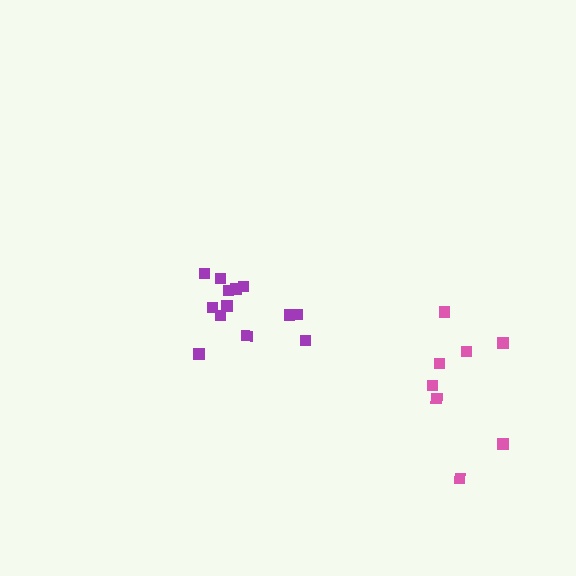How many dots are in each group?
Group 1: 8 dots, Group 2: 13 dots (21 total).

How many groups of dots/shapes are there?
There are 2 groups.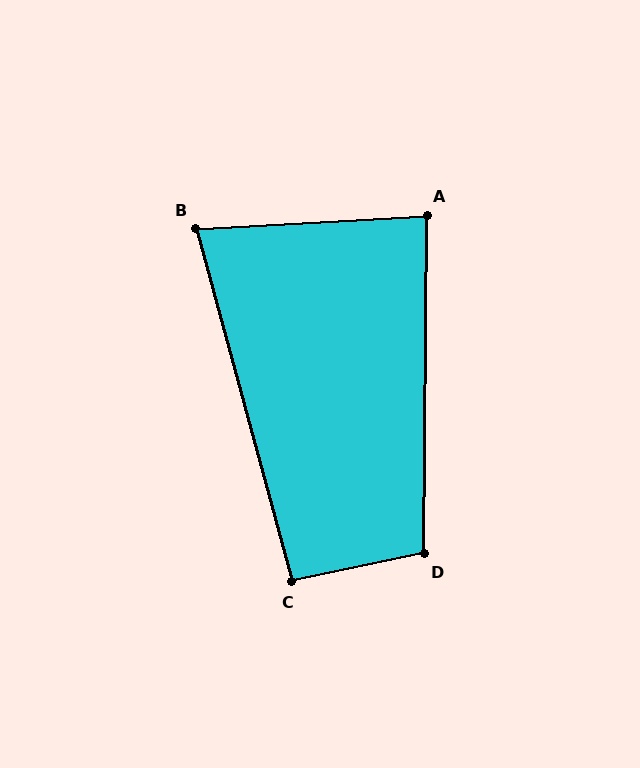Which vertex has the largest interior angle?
D, at approximately 102 degrees.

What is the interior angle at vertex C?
Approximately 94 degrees (approximately right).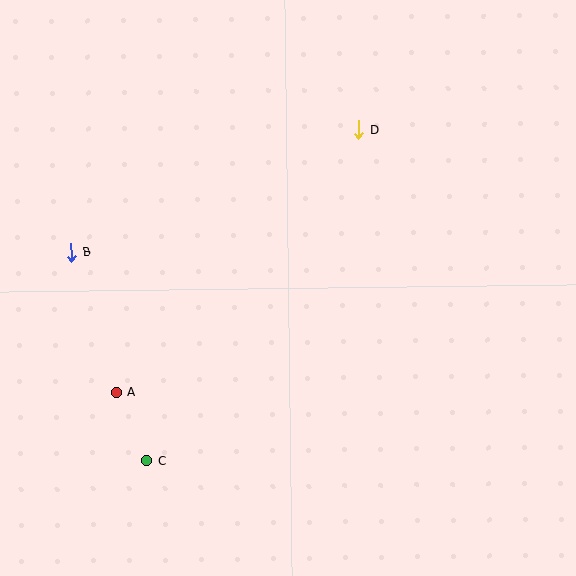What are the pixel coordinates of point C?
Point C is at (147, 461).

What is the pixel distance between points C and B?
The distance between C and B is 222 pixels.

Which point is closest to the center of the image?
Point D at (359, 130) is closest to the center.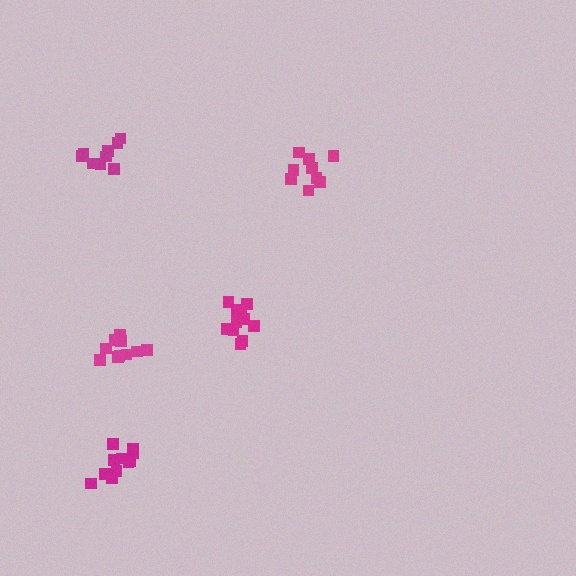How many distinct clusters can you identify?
There are 5 distinct clusters.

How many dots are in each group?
Group 1: 10 dots, Group 2: 11 dots, Group 3: 9 dots, Group 4: 9 dots, Group 5: 11 dots (50 total).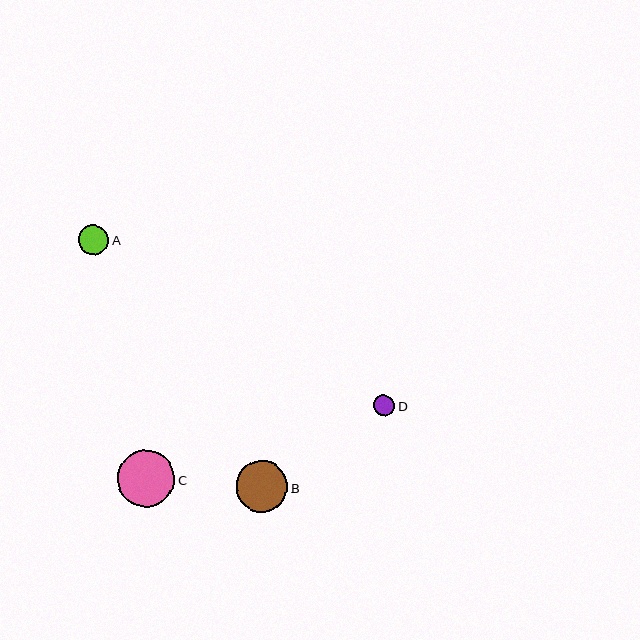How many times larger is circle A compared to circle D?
Circle A is approximately 1.4 times the size of circle D.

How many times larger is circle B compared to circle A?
Circle B is approximately 1.7 times the size of circle A.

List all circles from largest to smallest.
From largest to smallest: C, B, A, D.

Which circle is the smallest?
Circle D is the smallest with a size of approximately 21 pixels.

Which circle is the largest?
Circle C is the largest with a size of approximately 57 pixels.